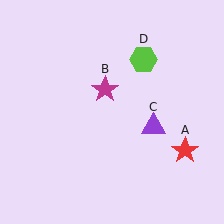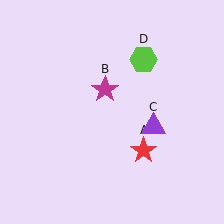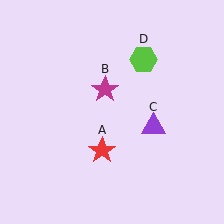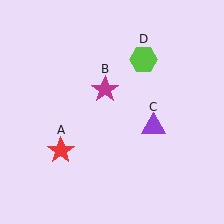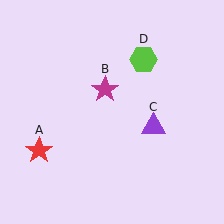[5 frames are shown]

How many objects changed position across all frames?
1 object changed position: red star (object A).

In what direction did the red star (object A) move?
The red star (object A) moved left.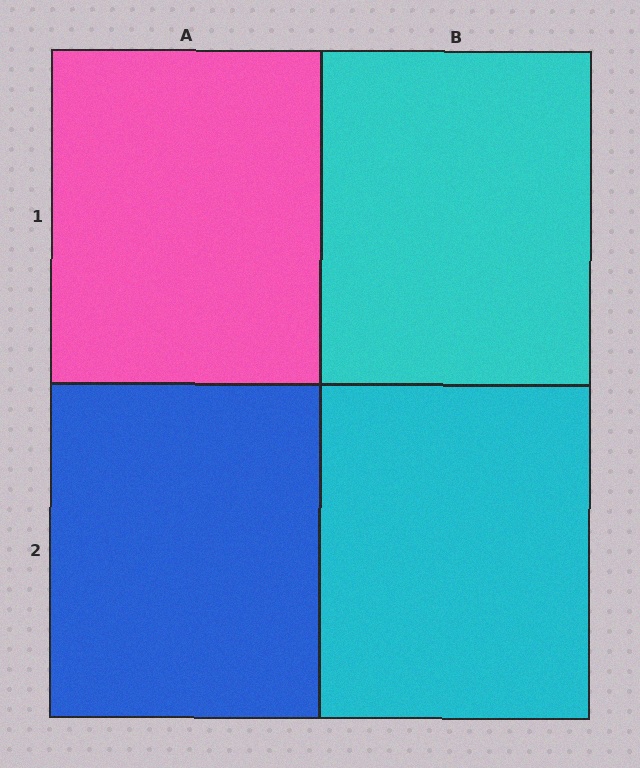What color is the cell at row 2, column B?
Cyan.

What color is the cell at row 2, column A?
Blue.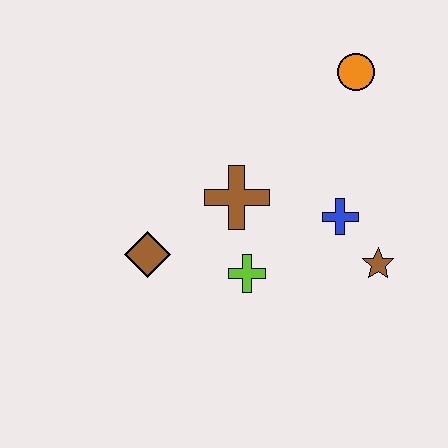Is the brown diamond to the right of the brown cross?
No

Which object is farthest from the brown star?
The brown diamond is farthest from the brown star.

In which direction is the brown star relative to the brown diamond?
The brown star is to the right of the brown diamond.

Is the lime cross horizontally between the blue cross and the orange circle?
No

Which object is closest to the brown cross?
The lime cross is closest to the brown cross.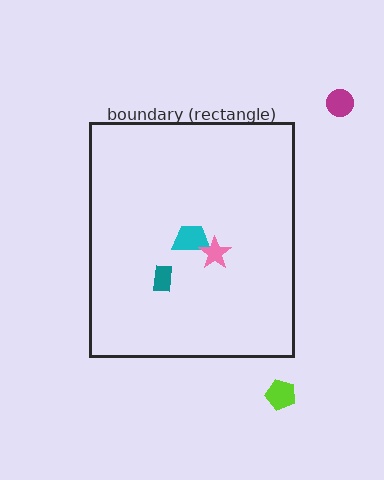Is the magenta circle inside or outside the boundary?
Outside.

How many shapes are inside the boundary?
3 inside, 2 outside.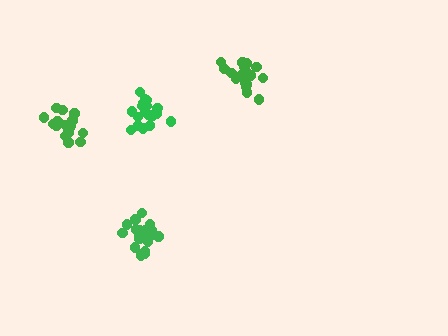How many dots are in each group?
Group 1: 18 dots, Group 2: 21 dots, Group 3: 17 dots, Group 4: 20 dots (76 total).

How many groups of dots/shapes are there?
There are 4 groups.